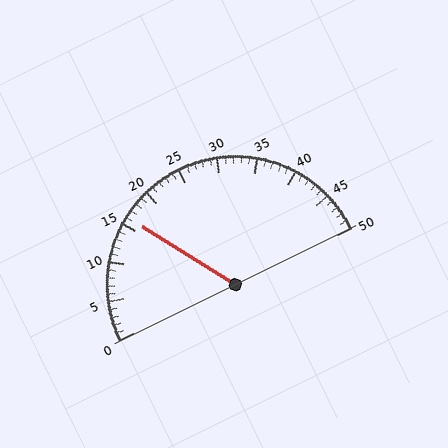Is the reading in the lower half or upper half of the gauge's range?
The reading is in the lower half of the range (0 to 50).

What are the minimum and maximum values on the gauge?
The gauge ranges from 0 to 50.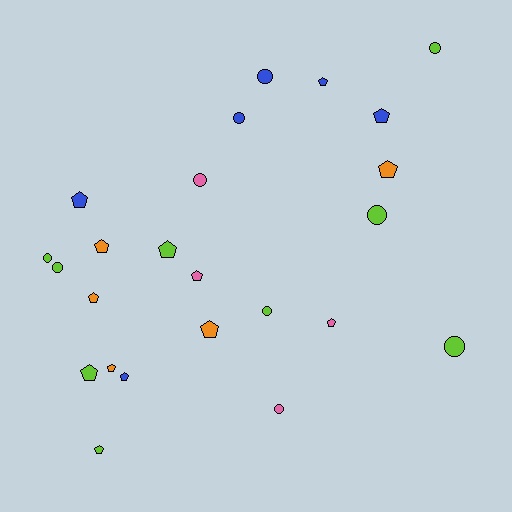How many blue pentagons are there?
There are 4 blue pentagons.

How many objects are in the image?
There are 24 objects.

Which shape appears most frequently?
Pentagon, with 14 objects.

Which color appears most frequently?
Lime, with 9 objects.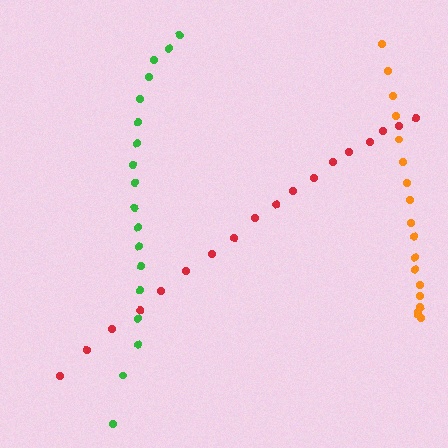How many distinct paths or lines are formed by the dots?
There are 3 distinct paths.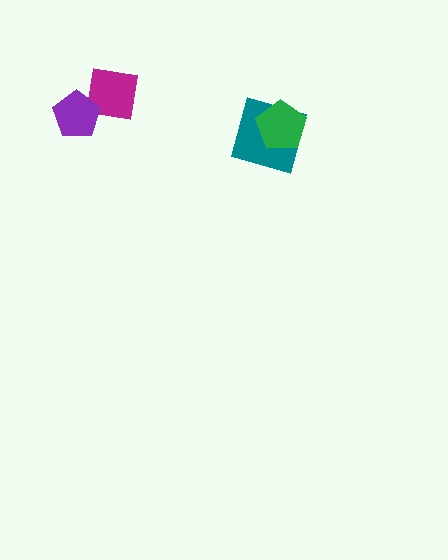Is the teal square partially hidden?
Yes, it is partially covered by another shape.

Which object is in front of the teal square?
The green pentagon is in front of the teal square.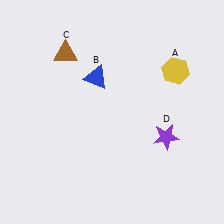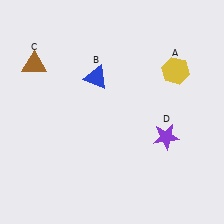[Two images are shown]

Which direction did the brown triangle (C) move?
The brown triangle (C) moved left.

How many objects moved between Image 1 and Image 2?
1 object moved between the two images.